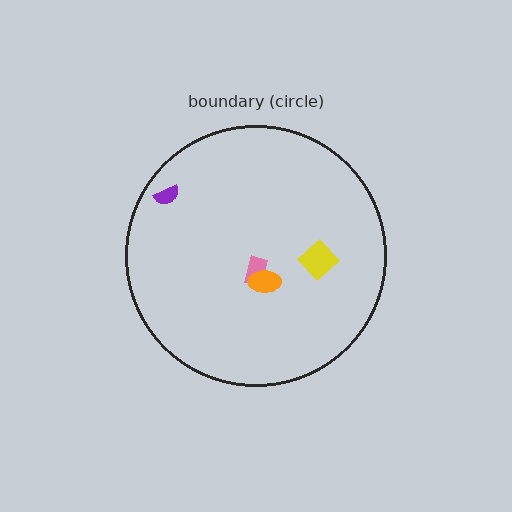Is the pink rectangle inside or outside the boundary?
Inside.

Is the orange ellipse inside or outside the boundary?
Inside.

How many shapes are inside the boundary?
4 inside, 0 outside.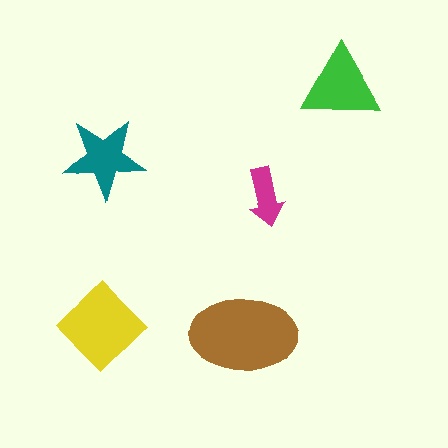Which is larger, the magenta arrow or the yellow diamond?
The yellow diamond.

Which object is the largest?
The brown ellipse.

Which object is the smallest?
The magenta arrow.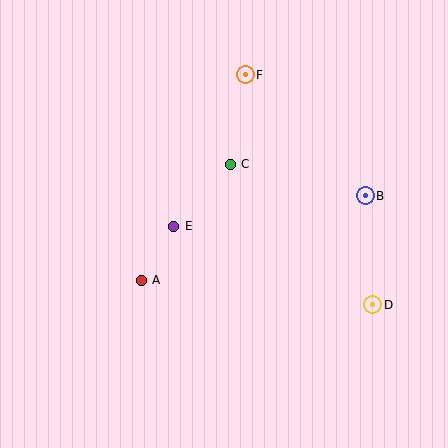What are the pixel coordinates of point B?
Point B is at (365, 196).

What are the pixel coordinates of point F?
Point F is at (245, 75).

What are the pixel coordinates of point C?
Point C is at (230, 164).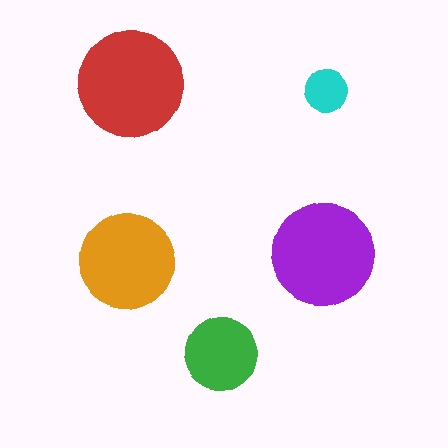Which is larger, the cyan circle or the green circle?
The green one.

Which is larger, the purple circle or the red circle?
The red one.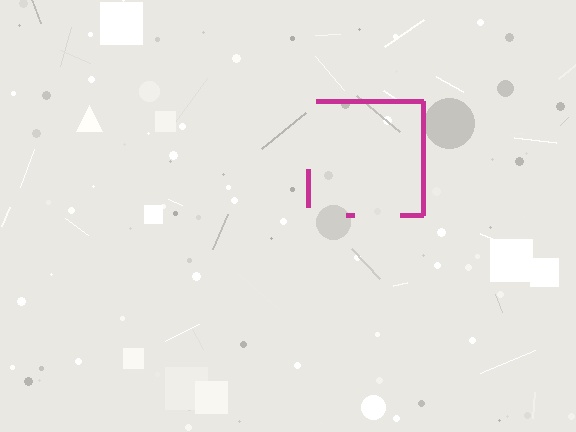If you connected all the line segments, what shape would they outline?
They would outline a square.